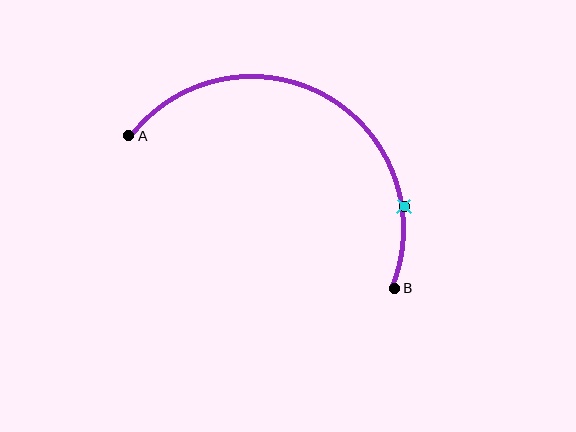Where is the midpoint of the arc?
The arc midpoint is the point on the curve farthest from the straight line joining A and B. It sits above that line.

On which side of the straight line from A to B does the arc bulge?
The arc bulges above the straight line connecting A and B.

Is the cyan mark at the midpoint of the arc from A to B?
No. The cyan mark lies on the arc but is closer to endpoint B. The arc midpoint would be at the point on the curve equidistant along the arc from both A and B.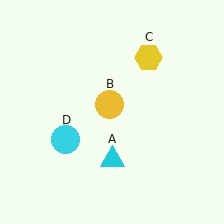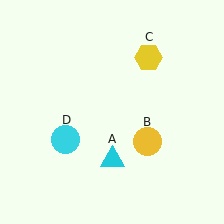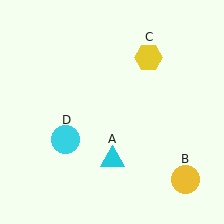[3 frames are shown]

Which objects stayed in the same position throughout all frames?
Cyan triangle (object A) and yellow hexagon (object C) and cyan circle (object D) remained stationary.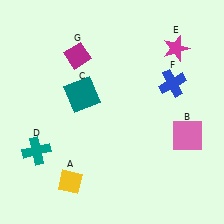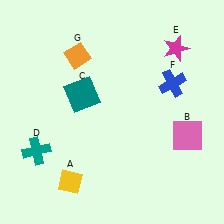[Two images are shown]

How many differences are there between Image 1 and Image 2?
There is 1 difference between the two images.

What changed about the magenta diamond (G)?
In Image 1, G is magenta. In Image 2, it changed to orange.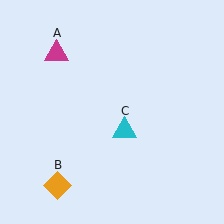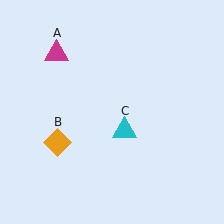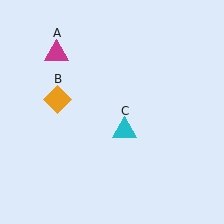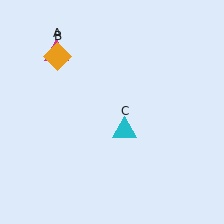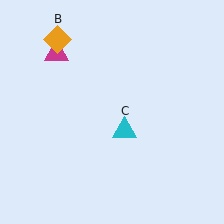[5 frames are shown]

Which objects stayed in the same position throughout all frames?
Magenta triangle (object A) and cyan triangle (object C) remained stationary.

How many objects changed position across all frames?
1 object changed position: orange diamond (object B).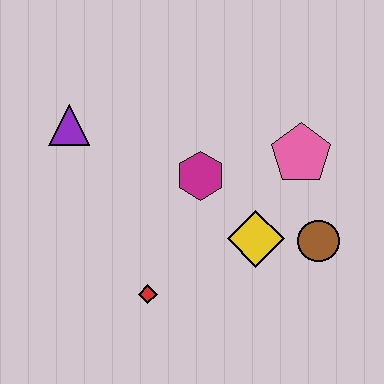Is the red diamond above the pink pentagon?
No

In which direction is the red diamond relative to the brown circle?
The red diamond is to the left of the brown circle.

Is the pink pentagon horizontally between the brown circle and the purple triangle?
Yes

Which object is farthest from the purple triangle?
The brown circle is farthest from the purple triangle.